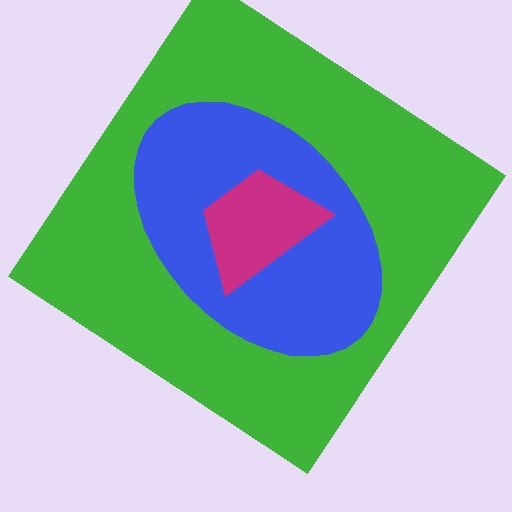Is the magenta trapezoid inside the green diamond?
Yes.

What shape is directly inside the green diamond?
The blue ellipse.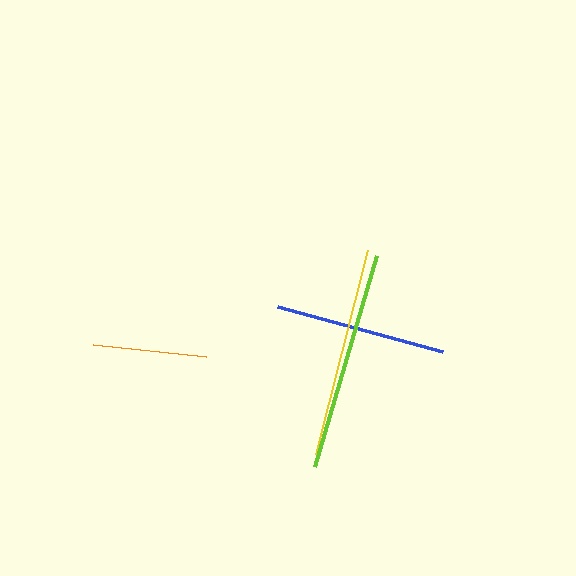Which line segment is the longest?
The lime line is the longest at approximately 220 pixels.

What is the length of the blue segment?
The blue segment is approximately 171 pixels long.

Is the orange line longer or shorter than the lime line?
The lime line is longer than the orange line.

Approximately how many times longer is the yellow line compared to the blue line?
The yellow line is approximately 1.2 times the length of the blue line.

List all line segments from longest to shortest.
From longest to shortest: lime, yellow, blue, orange.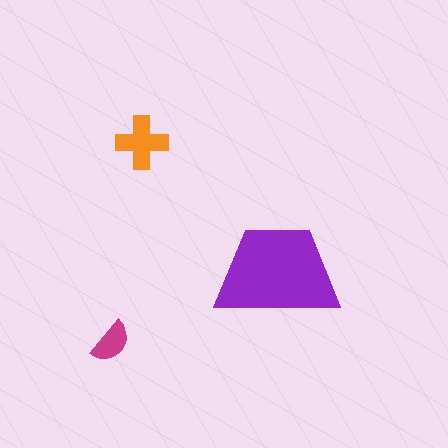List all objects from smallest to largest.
The magenta semicircle, the orange cross, the purple trapezoid.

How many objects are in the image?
There are 3 objects in the image.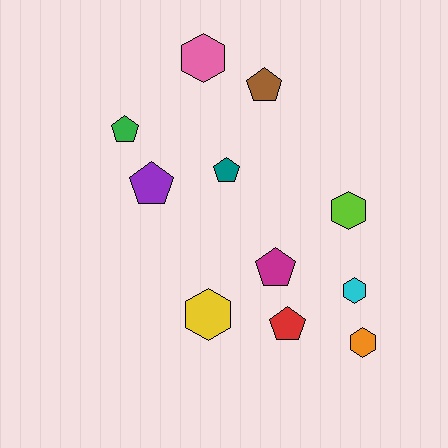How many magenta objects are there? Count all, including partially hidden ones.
There is 1 magenta object.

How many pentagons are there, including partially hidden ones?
There are 6 pentagons.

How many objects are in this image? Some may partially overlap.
There are 11 objects.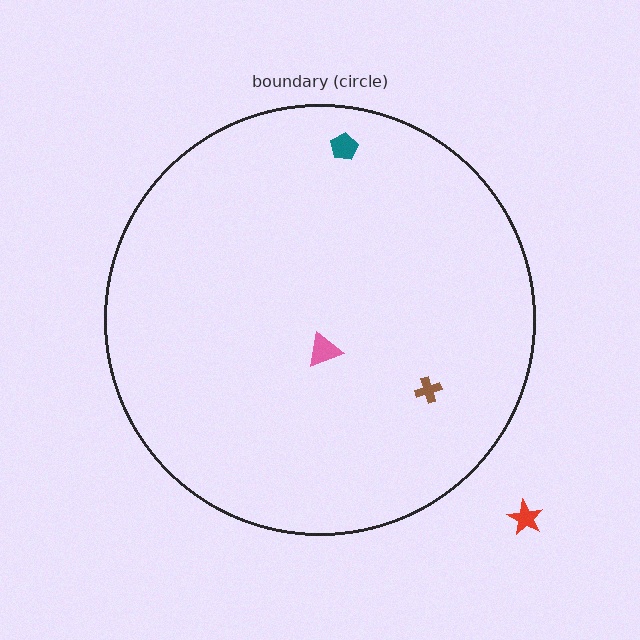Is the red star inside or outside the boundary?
Outside.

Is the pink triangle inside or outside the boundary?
Inside.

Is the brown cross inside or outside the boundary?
Inside.